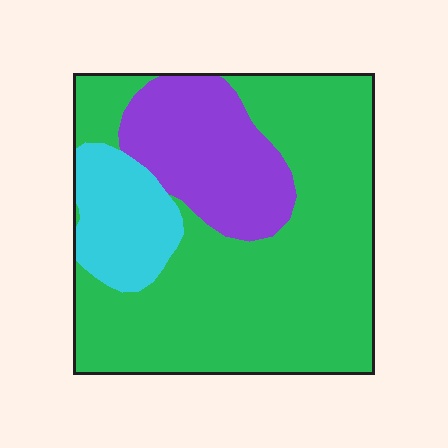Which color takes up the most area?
Green, at roughly 65%.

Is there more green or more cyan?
Green.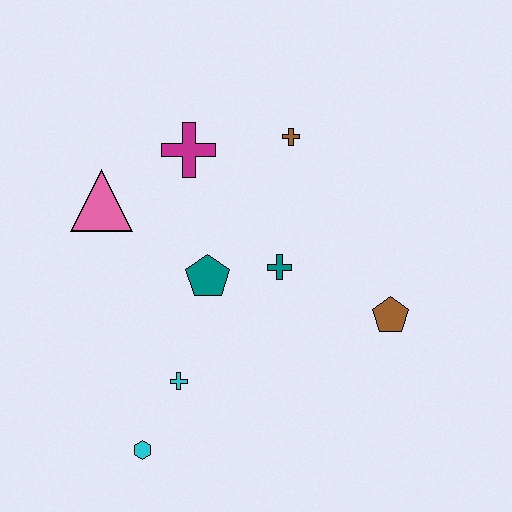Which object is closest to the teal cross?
The teal pentagon is closest to the teal cross.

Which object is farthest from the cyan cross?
The brown cross is farthest from the cyan cross.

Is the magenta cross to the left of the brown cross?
Yes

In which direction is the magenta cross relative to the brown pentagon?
The magenta cross is to the left of the brown pentagon.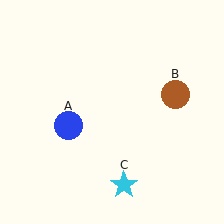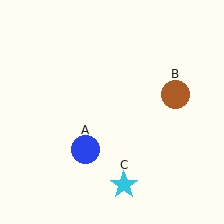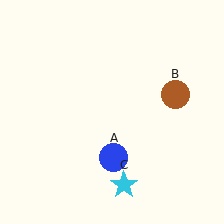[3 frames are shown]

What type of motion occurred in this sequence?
The blue circle (object A) rotated counterclockwise around the center of the scene.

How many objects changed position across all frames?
1 object changed position: blue circle (object A).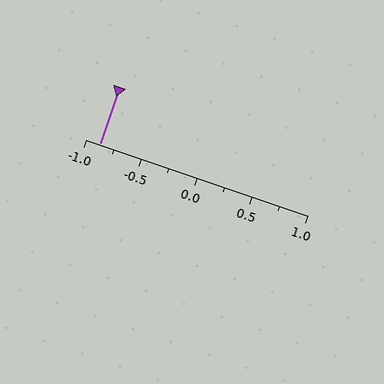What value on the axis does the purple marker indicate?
The marker indicates approximately -0.88.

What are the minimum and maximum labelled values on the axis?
The axis runs from -1.0 to 1.0.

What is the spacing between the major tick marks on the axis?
The major ticks are spaced 0.5 apart.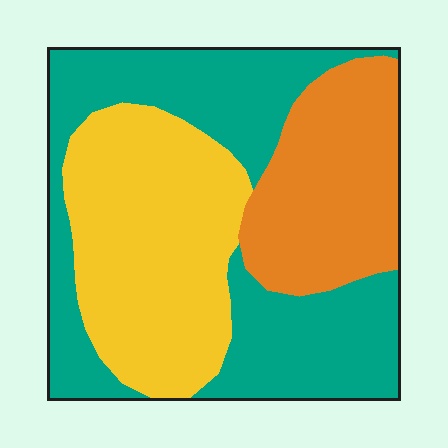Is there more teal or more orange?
Teal.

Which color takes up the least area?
Orange, at roughly 25%.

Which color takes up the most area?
Teal, at roughly 40%.